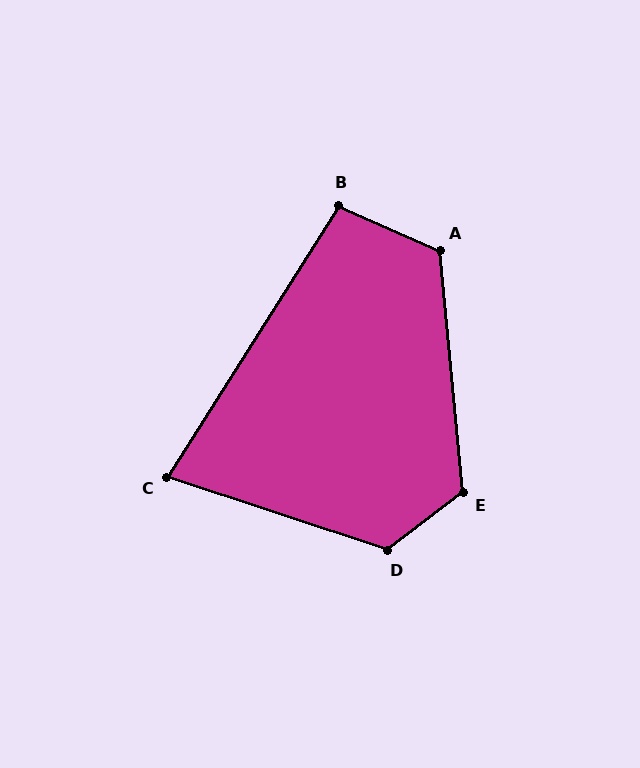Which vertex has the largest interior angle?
D, at approximately 124 degrees.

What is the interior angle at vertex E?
Approximately 122 degrees (obtuse).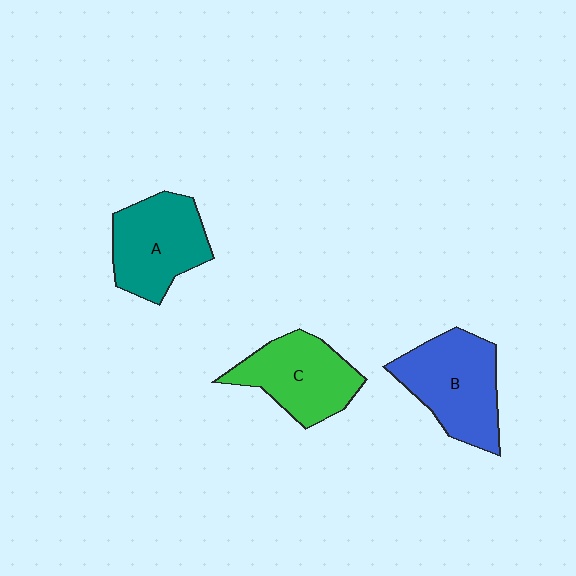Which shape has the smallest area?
Shape C (green).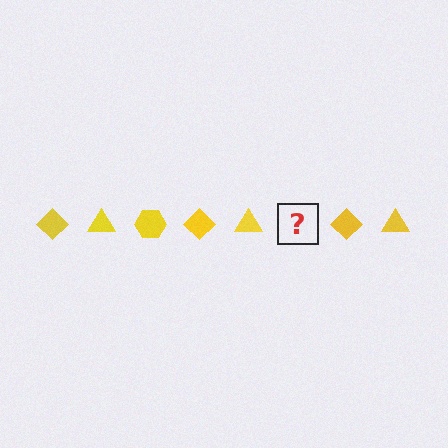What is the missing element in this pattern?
The missing element is a yellow hexagon.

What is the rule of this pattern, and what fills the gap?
The rule is that the pattern cycles through diamond, triangle, hexagon shapes in yellow. The gap should be filled with a yellow hexagon.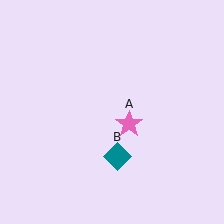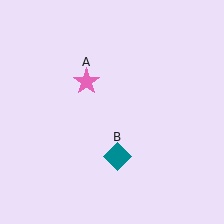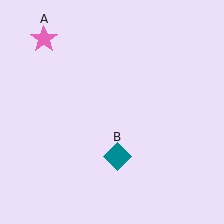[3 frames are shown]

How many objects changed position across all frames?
1 object changed position: pink star (object A).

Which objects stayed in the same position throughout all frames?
Teal diamond (object B) remained stationary.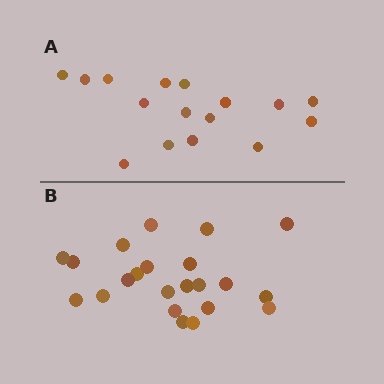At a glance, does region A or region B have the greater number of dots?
Region B (the bottom region) has more dots.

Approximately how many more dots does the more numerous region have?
Region B has about 6 more dots than region A.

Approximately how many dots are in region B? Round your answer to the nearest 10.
About 20 dots. (The exact count is 22, which rounds to 20.)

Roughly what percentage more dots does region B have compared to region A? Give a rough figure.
About 40% more.